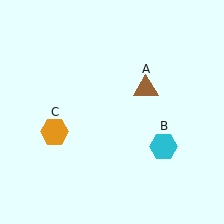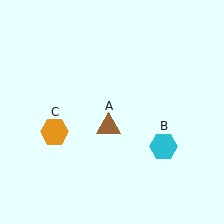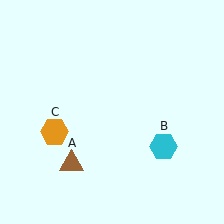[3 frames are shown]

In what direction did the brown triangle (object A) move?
The brown triangle (object A) moved down and to the left.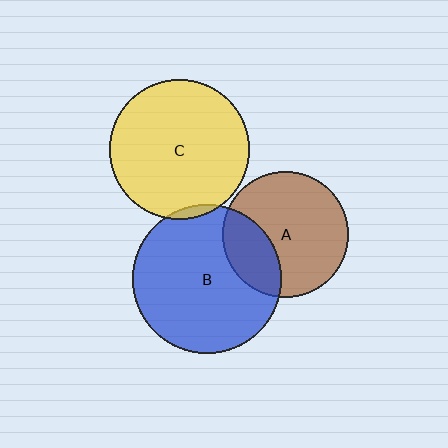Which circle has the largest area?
Circle B (blue).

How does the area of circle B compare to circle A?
Approximately 1.4 times.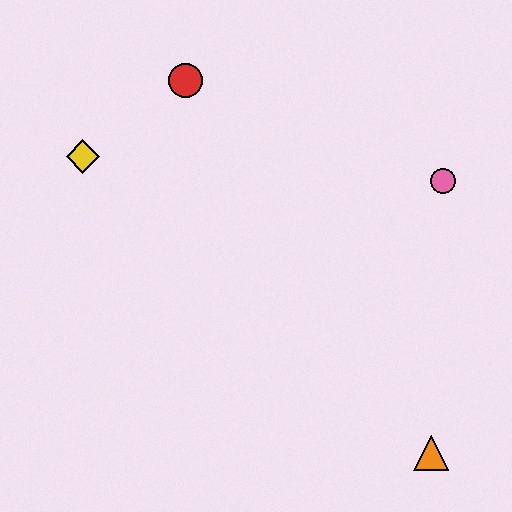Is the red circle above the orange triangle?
Yes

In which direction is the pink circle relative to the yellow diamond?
The pink circle is to the right of the yellow diamond.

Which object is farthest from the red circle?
The orange triangle is farthest from the red circle.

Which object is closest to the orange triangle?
The pink circle is closest to the orange triangle.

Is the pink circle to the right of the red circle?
Yes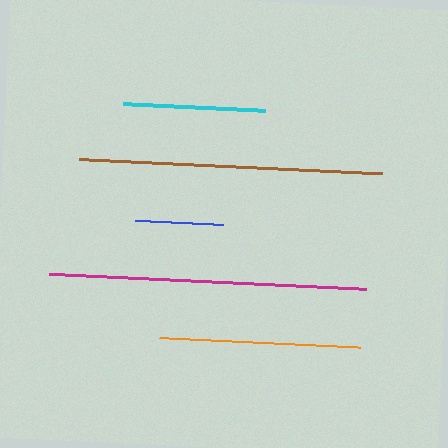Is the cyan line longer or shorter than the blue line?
The cyan line is longer than the blue line.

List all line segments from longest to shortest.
From longest to shortest: magenta, brown, orange, cyan, blue.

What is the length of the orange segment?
The orange segment is approximately 201 pixels long.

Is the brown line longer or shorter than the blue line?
The brown line is longer than the blue line.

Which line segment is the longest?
The magenta line is the longest at approximately 317 pixels.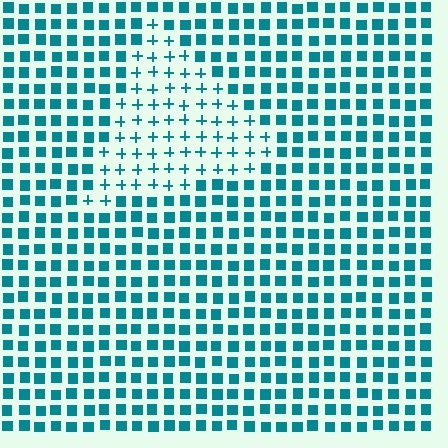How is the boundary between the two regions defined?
The boundary is defined by a change in element shape: plus signs inside vs. squares outside. All elements share the same color and spacing.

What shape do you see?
I see a triangle.